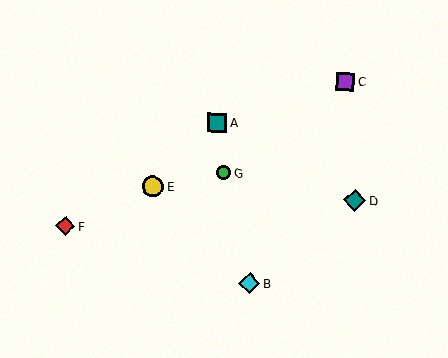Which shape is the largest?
The teal diamond (labeled D) is the largest.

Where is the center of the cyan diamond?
The center of the cyan diamond is at (250, 283).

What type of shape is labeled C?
Shape C is a purple square.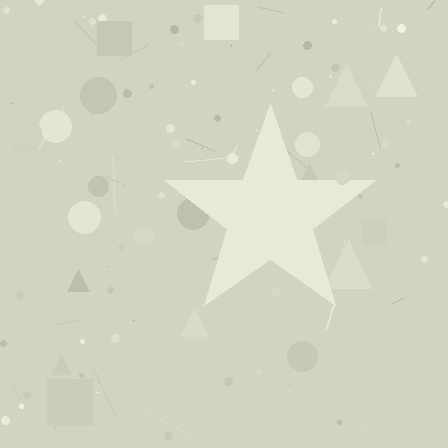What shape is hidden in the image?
A star is hidden in the image.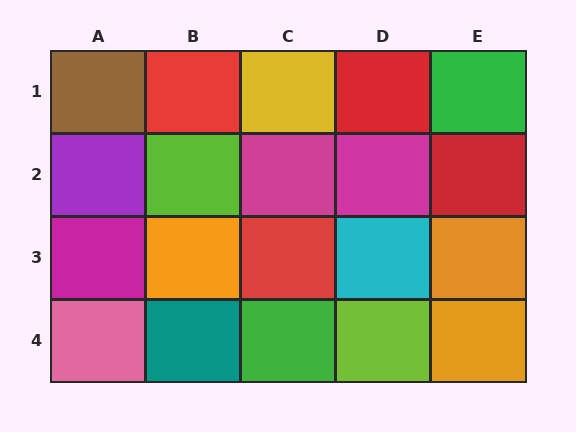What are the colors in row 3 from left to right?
Magenta, orange, red, cyan, orange.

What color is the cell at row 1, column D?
Red.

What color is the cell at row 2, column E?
Red.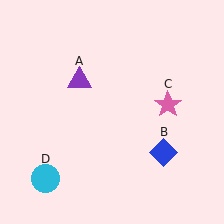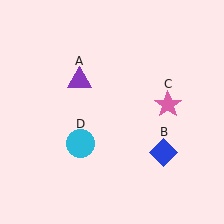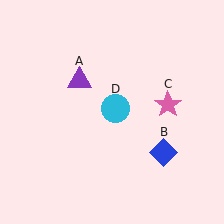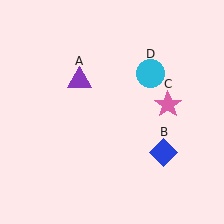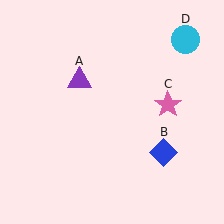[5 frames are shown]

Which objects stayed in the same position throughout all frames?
Purple triangle (object A) and blue diamond (object B) and pink star (object C) remained stationary.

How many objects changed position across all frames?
1 object changed position: cyan circle (object D).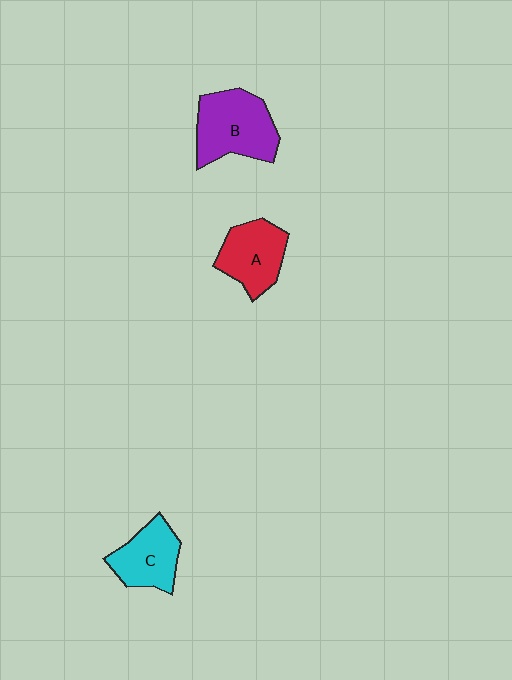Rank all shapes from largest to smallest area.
From largest to smallest: B (purple), A (red), C (cyan).